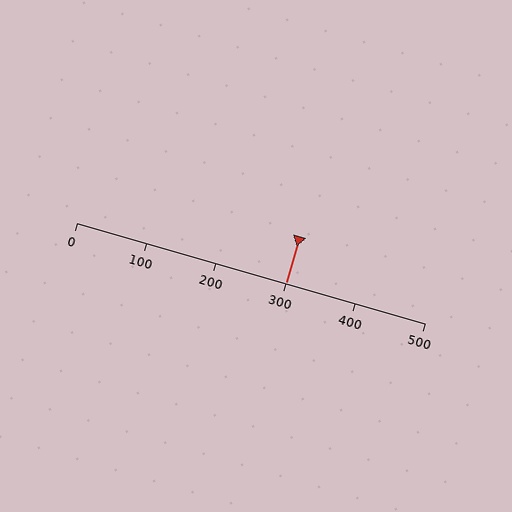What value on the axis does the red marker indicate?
The marker indicates approximately 300.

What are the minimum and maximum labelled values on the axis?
The axis runs from 0 to 500.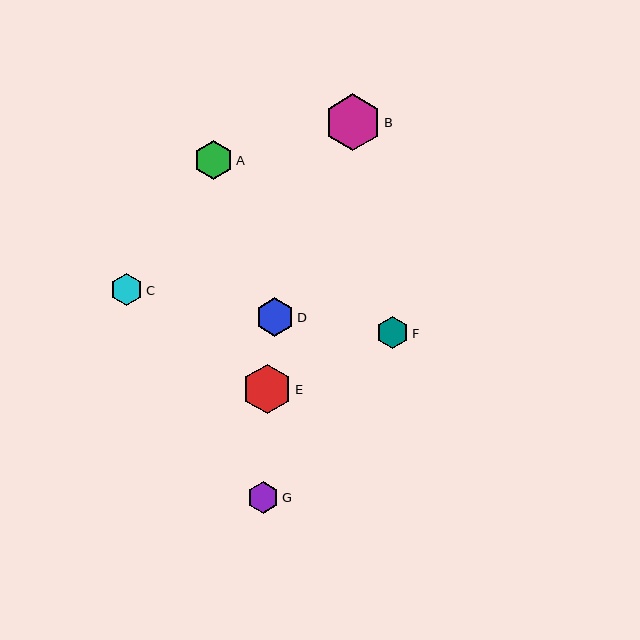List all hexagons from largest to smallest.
From largest to smallest: B, E, A, D, C, F, G.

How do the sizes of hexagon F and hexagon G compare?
Hexagon F and hexagon G are approximately the same size.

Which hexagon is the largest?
Hexagon B is the largest with a size of approximately 57 pixels.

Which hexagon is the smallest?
Hexagon G is the smallest with a size of approximately 31 pixels.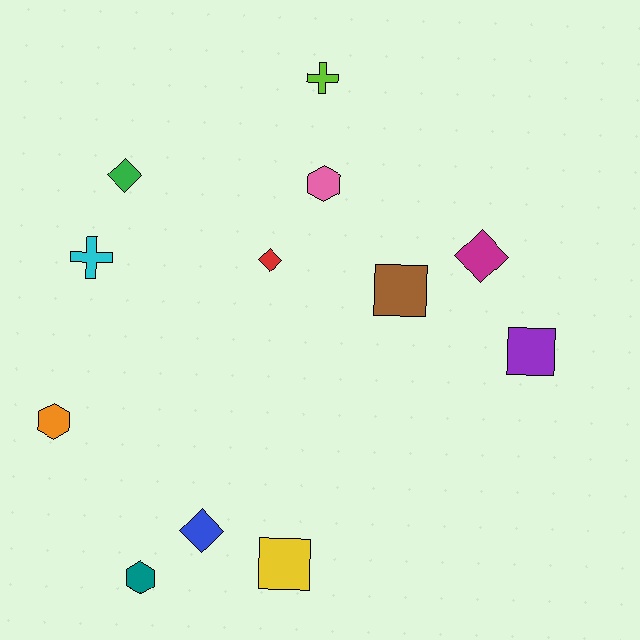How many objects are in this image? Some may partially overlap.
There are 12 objects.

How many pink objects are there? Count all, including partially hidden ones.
There is 1 pink object.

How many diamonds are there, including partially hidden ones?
There are 4 diamonds.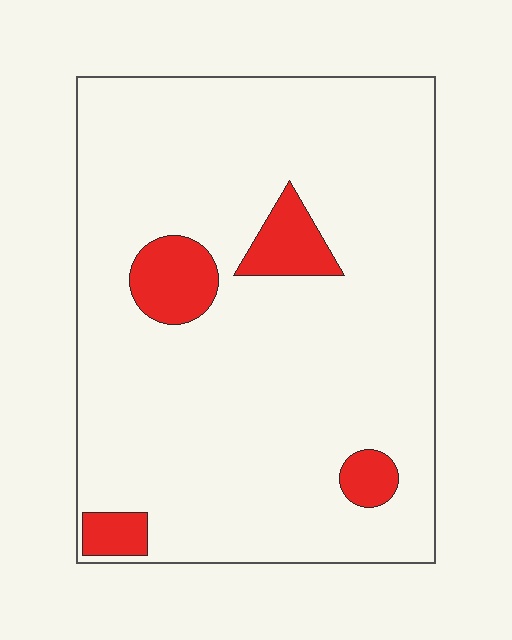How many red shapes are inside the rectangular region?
4.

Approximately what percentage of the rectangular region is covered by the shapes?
Approximately 10%.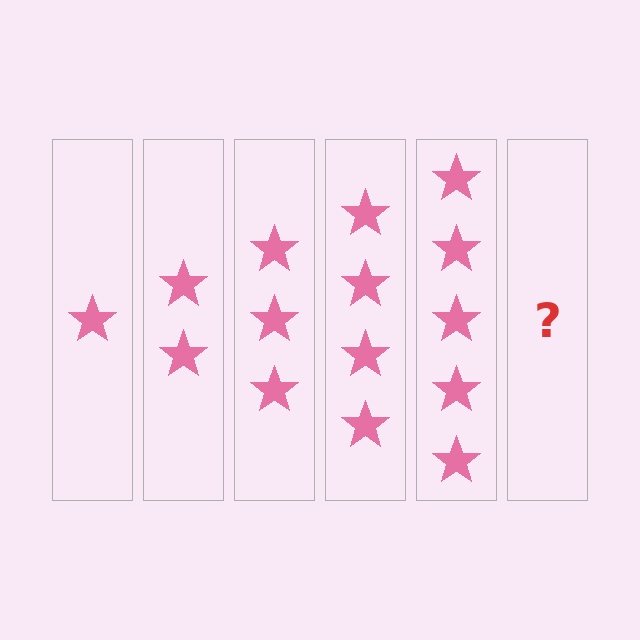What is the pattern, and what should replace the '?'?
The pattern is that each step adds one more star. The '?' should be 6 stars.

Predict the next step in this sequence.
The next step is 6 stars.